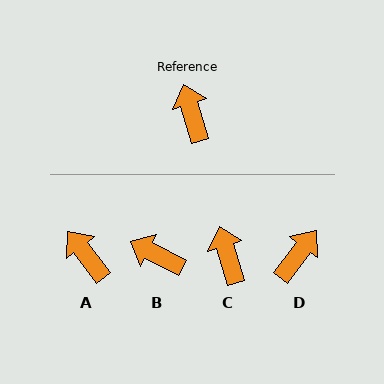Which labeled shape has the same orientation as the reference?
C.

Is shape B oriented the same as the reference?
No, it is off by about 46 degrees.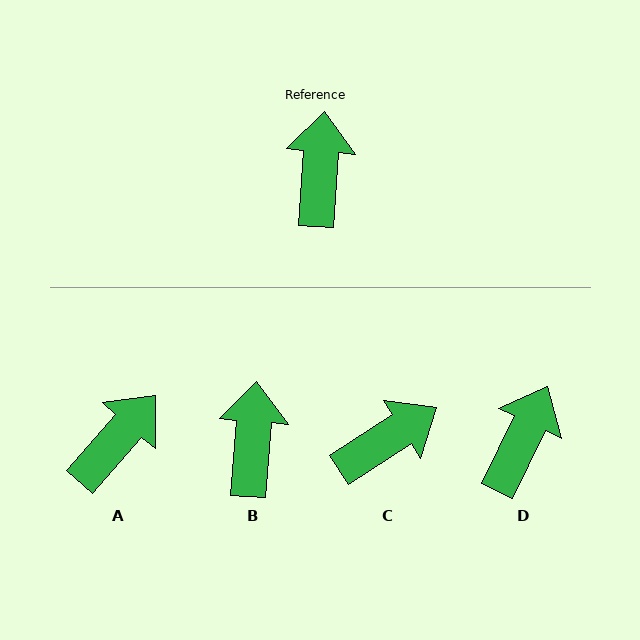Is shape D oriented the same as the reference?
No, it is off by about 22 degrees.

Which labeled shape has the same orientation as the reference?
B.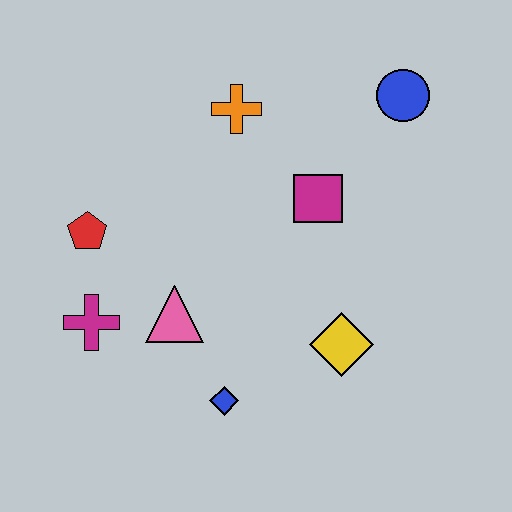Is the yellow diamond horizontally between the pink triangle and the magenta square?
No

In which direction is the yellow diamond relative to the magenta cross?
The yellow diamond is to the right of the magenta cross.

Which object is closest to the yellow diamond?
The blue diamond is closest to the yellow diamond.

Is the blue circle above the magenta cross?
Yes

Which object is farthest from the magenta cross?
The blue circle is farthest from the magenta cross.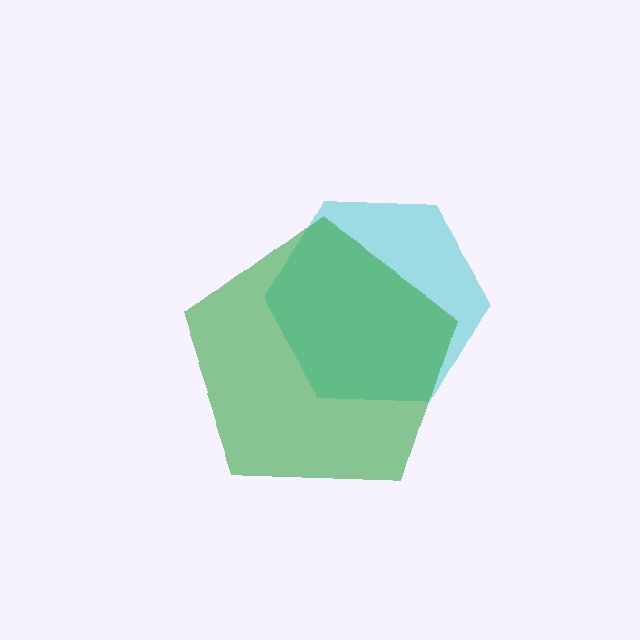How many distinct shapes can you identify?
There are 2 distinct shapes: a cyan hexagon, a green pentagon.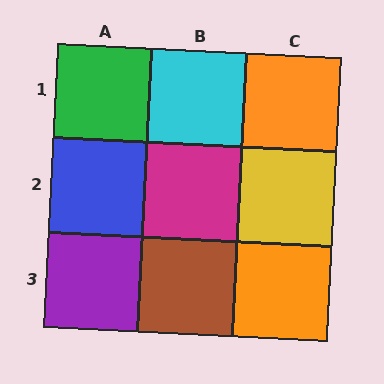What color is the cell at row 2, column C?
Yellow.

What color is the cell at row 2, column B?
Magenta.